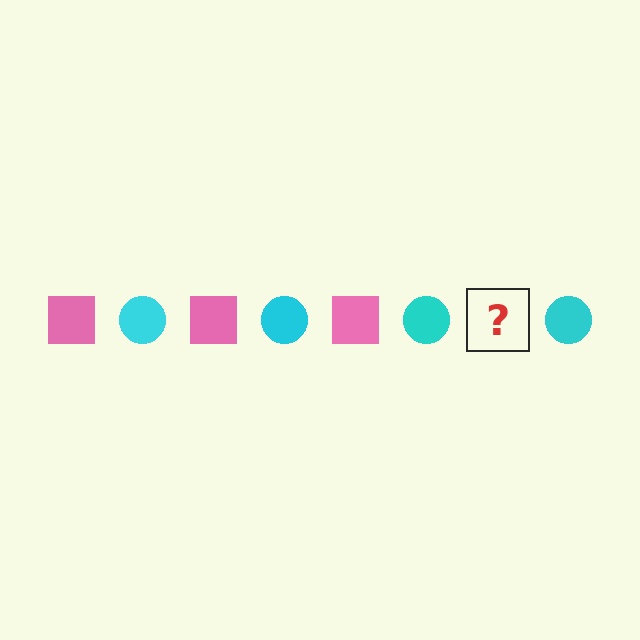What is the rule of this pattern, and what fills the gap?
The rule is that the pattern alternates between pink square and cyan circle. The gap should be filled with a pink square.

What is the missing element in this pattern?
The missing element is a pink square.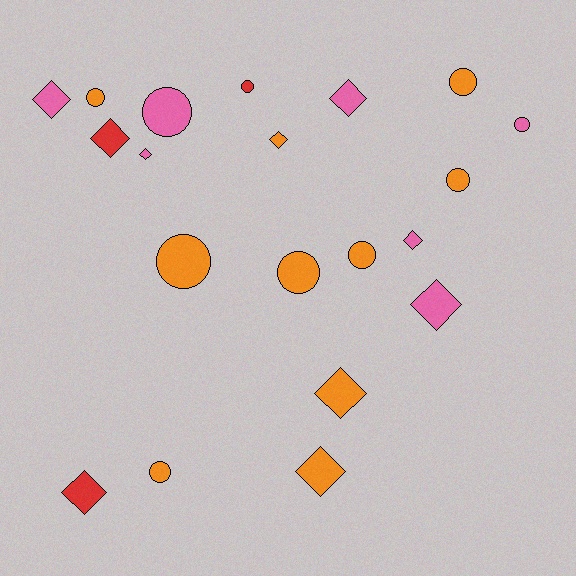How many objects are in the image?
There are 20 objects.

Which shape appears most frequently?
Diamond, with 10 objects.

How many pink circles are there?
There are 2 pink circles.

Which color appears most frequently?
Orange, with 10 objects.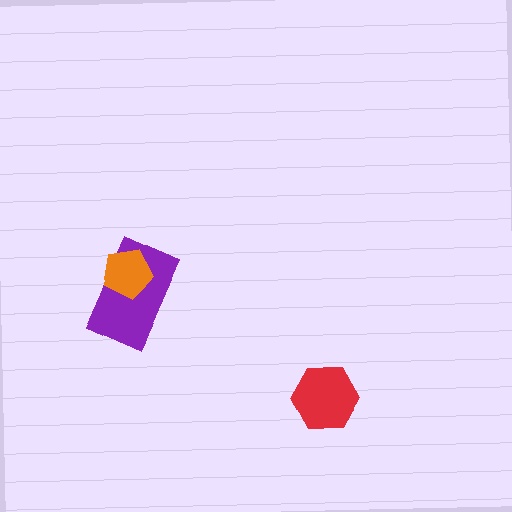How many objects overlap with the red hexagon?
0 objects overlap with the red hexagon.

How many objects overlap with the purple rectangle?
1 object overlaps with the purple rectangle.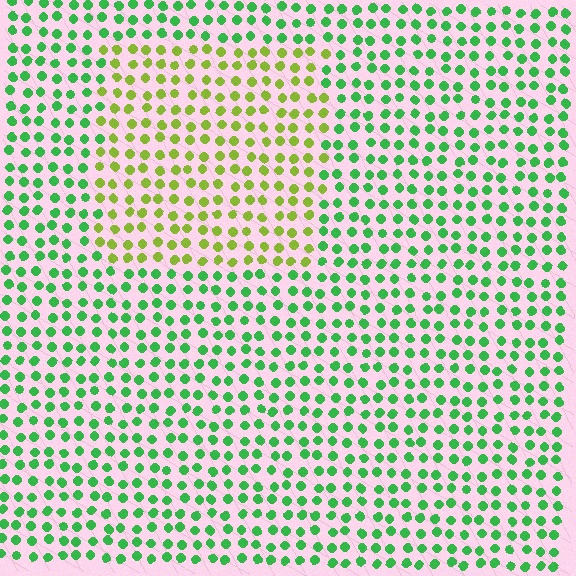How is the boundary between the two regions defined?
The boundary is defined purely by a slight shift in hue (about 47 degrees). Spacing, size, and orientation are identical on both sides.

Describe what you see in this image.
The image is filled with small green elements in a uniform arrangement. A rectangle-shaped region is visible where the elements are tinted to a slightly different hue, forming a subtle color boundary.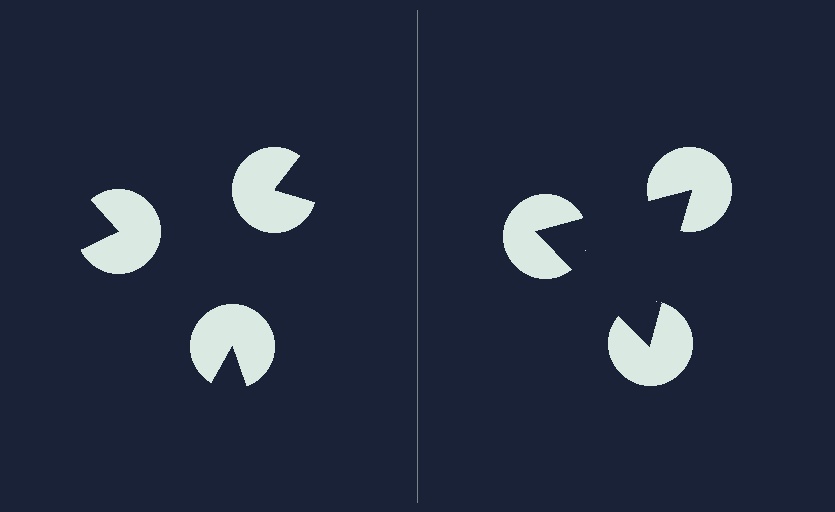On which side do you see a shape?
An illusory triangle appears on the right side. On the left side the wedge cuts are rotated, so no coherent shape forms.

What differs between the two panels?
The pac-man discs are positioned identically on both sides; only the wedge orientations differ. On the right they align to a triangle; on the left they are misaligned.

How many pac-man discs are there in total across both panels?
6 — 3 on each side.